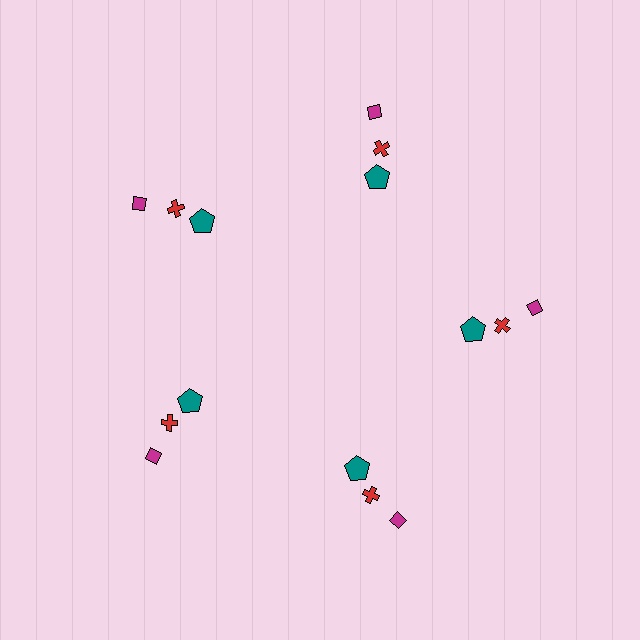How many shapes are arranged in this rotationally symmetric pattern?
There are 15 shapes, arranged in 5 groups of 3.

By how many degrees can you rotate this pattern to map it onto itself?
The pattern maps onto itself every 72 degrees of rotation.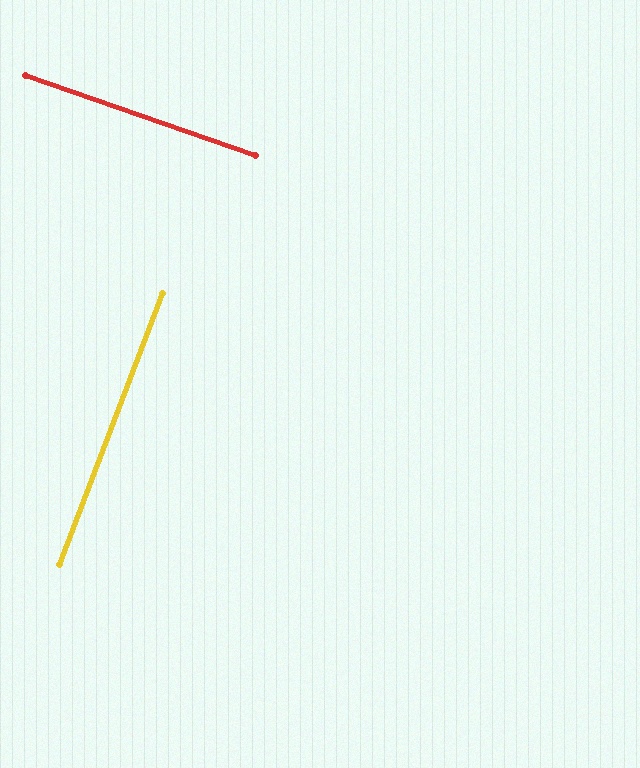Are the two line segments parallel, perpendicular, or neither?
Perpendicular — they meet at approximately 88°.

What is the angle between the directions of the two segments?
Approximately 88 degrees.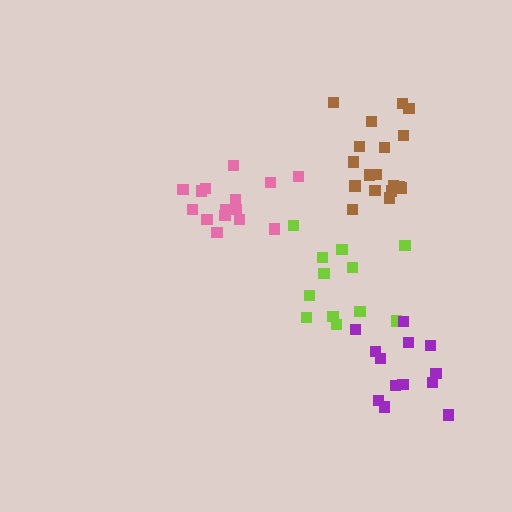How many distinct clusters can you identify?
There are 4 distinct clusters.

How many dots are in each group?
Group 1: 13 dots, Group 2: 18 dots, Group 3: 13 dots, Group 4: 16 dots (60 total).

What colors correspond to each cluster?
The clusters are colored: lime, brown, purple, pink.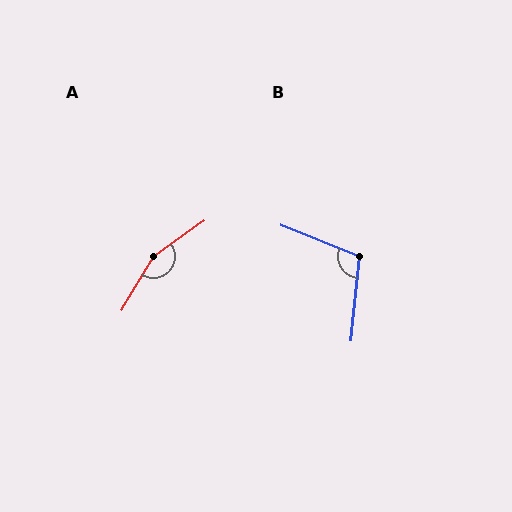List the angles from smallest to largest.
B (106°), A (156°).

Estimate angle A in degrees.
Approximately 156 degrees.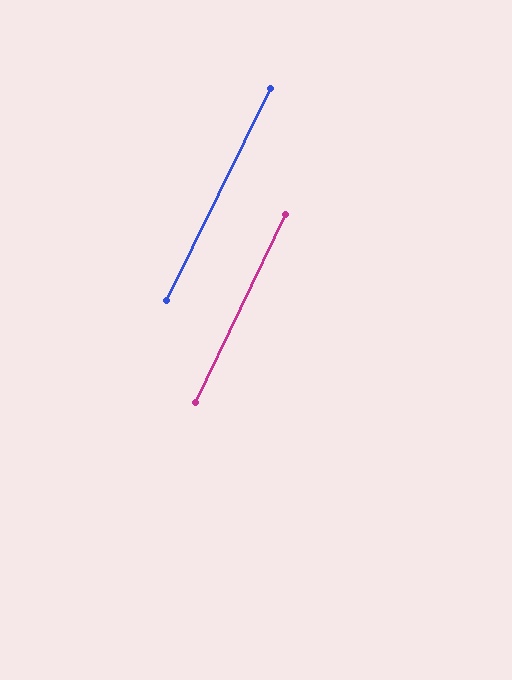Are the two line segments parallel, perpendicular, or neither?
Parallel — their directions differ by only 0.4°.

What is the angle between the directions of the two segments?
Approximately 0 degrees.